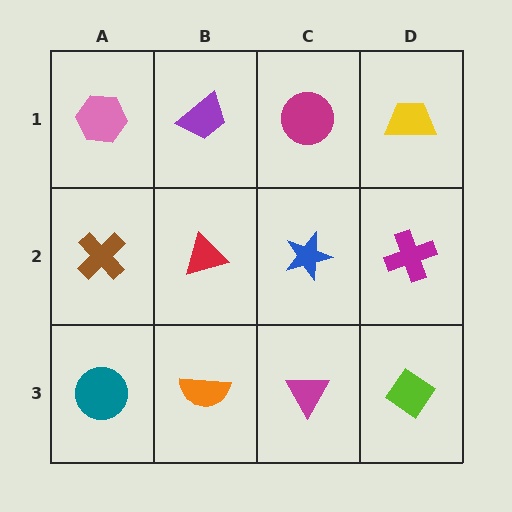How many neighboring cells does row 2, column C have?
4.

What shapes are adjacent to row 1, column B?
A red triangle (row 2, column B), a pink hexagon (row 1, column A), a magenta circle (row 1, column C).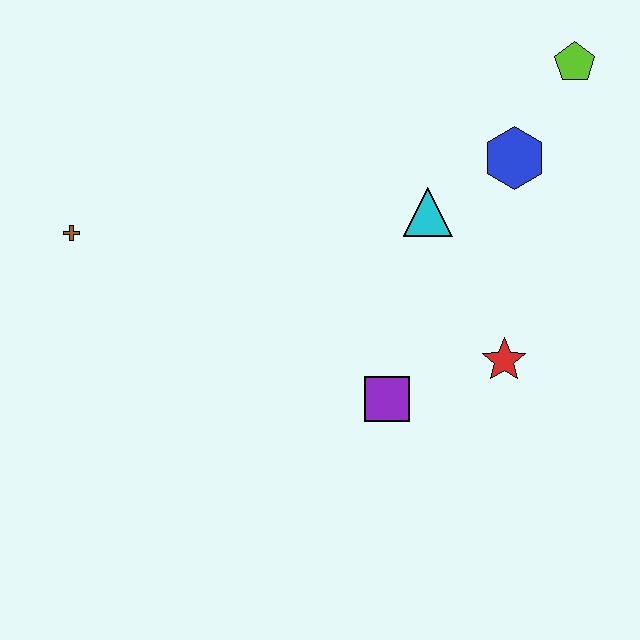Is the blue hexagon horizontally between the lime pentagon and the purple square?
Yes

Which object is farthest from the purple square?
The lime pentagon is farthest from the purple square.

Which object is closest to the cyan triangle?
The blue hexagon is closest to the cyan triangle.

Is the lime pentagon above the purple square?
Yes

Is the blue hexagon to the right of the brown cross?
Yes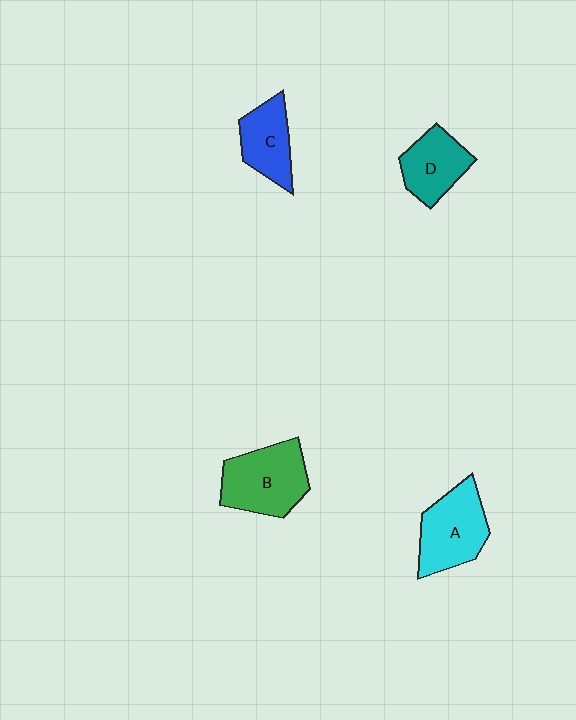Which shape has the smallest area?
Shape C (blue).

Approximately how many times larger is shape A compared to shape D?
Approximately 1.3 times.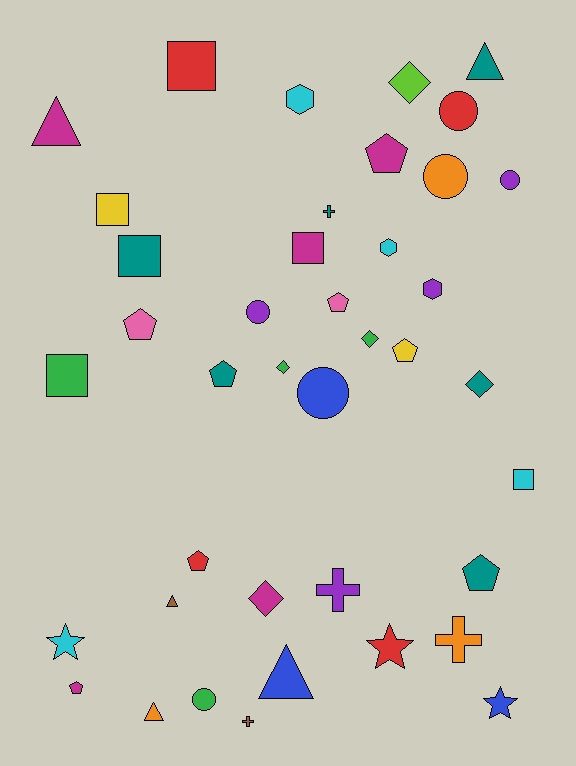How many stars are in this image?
There are 3 stars.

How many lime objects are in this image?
There is 1 lime object.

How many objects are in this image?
There are 40 objects.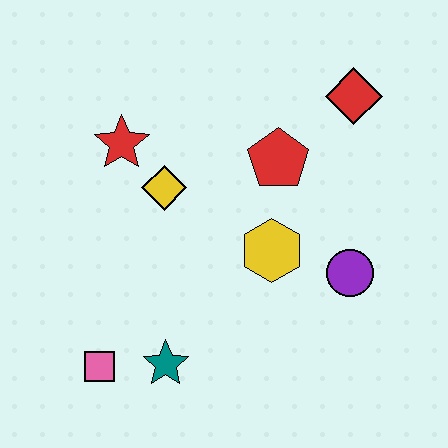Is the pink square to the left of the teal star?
Yes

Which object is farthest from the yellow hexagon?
The pink square is farthest from the yellow hexagon.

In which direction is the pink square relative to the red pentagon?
The pink square is below the red pentagon.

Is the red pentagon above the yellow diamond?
Yes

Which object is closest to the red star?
The yellow diamond is closest to the red star.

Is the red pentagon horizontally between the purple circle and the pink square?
Yes